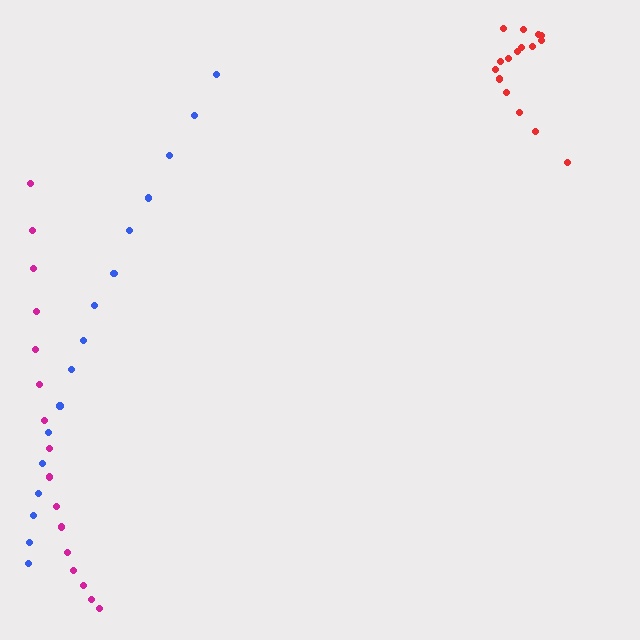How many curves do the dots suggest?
There are 3 distinct paths.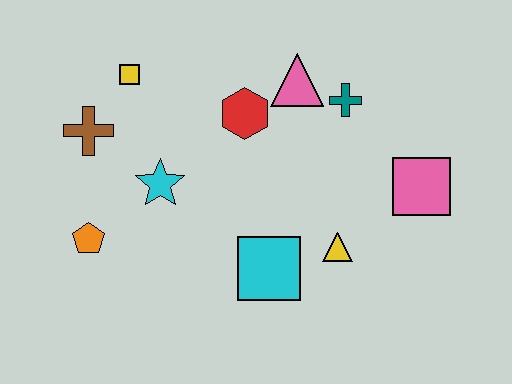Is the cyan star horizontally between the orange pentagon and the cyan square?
Yes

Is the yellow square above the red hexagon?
Yes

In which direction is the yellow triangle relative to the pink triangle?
The yellow triangle is below the pink triangle.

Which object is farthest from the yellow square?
The pink square is farthest from the yellow square.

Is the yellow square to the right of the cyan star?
No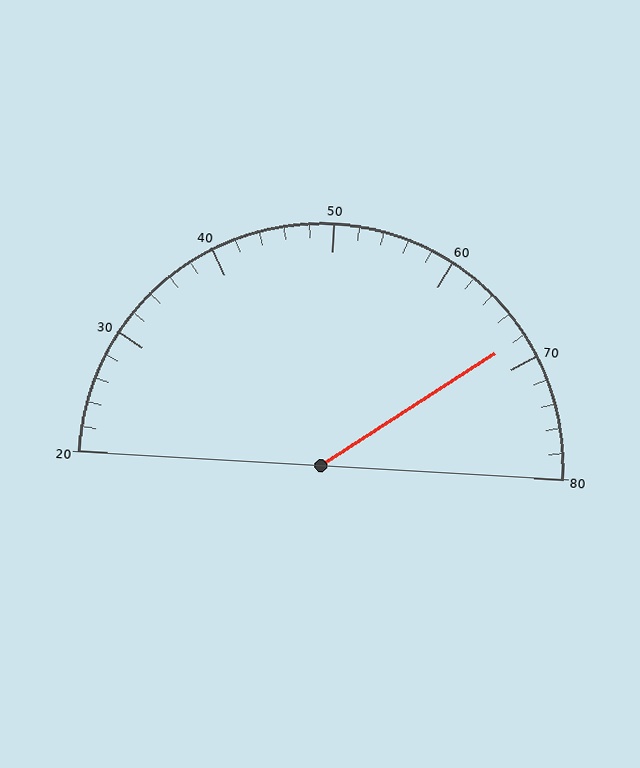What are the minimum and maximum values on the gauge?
The gauge ranges from 20 to 80.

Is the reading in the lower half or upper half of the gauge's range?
The reading is in the upper half of the range (20 to 80).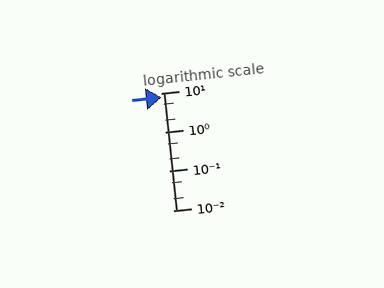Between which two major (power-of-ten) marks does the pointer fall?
The pointer is between 1 and 10.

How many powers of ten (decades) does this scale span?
The scale spans 3 decades, from 0.01 to 10.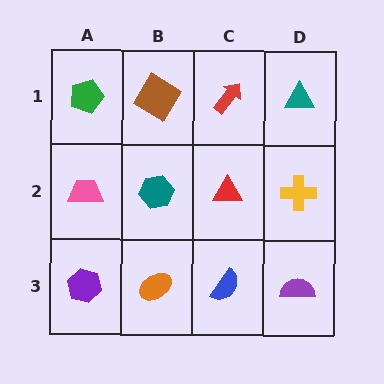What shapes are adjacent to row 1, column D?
A yellow cross (row 2, column D), a red arrow (row 1, column C).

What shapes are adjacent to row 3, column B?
A teal hexagon (row 2, column B), a purple hexagon (row 3, column A), a blue semicircle (row 3, column C).